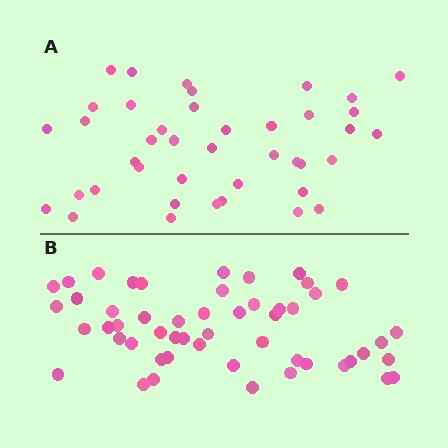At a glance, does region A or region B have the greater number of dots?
Region B (the bottom region) has more dots.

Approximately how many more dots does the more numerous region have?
Region B has roughly 12 or so more dots than region A.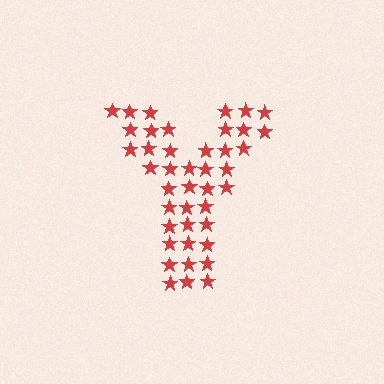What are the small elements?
The small elements are stars.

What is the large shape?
The large shape is the letter Y.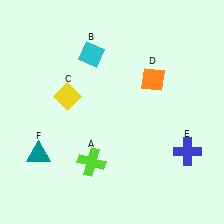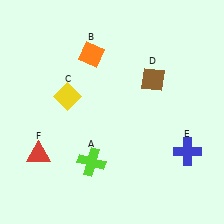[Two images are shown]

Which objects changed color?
B changed from cyan to orange. D changed from orange to brown. F changed from teal to red.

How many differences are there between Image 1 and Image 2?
There are 3 differences between the two images.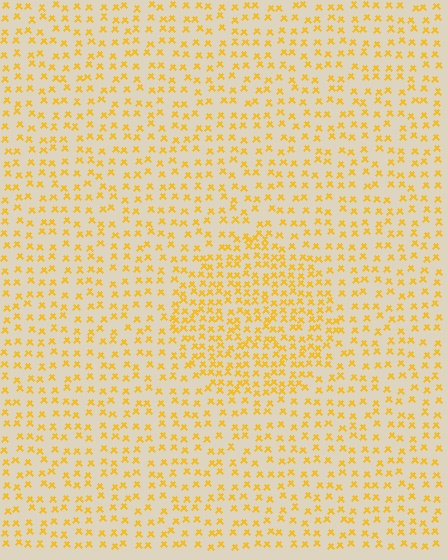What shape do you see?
I see a circle.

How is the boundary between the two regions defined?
The boundary is defined by a change in element density (approximately 1.8x ratio). All elements are the same color, size, and shape.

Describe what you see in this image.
The image contains small yellow elements arranged at two different densities. A circle-shaped region is visible where the elements are more densely packed than the surrounding area.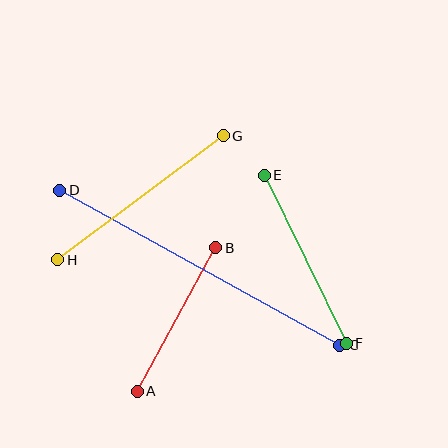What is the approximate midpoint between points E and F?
The midpoint is at approximately (305, 259) pixels.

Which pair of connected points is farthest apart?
Points C and D are farthest apart.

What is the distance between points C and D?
The distance is approximately 320 pixels.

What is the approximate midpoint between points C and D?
The midpoint is at approximately (200, 268) pixels.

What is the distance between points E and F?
The distance is approximately 187 pixels.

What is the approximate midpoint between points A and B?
The midpoint is at approximately (177, 320) pixels.